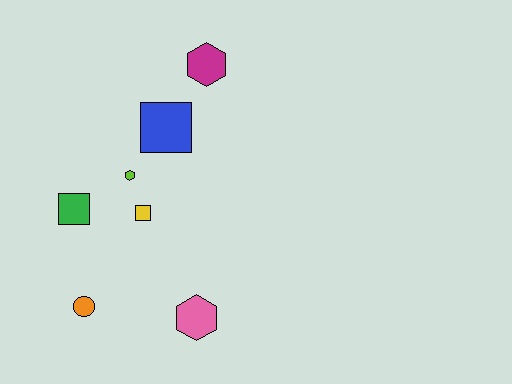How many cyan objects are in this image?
There are no cyan objects.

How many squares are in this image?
There are 3 squares.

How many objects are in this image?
There are 7 objects.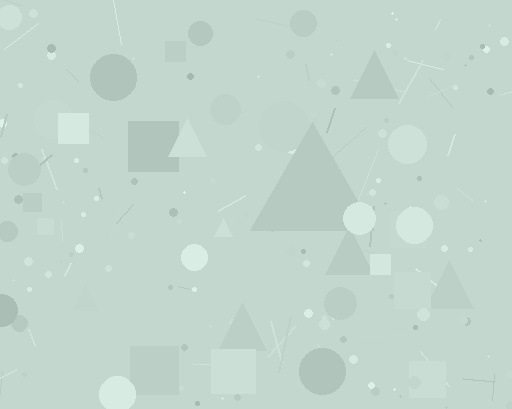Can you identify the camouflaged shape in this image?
The camouflaged shape is a triangle.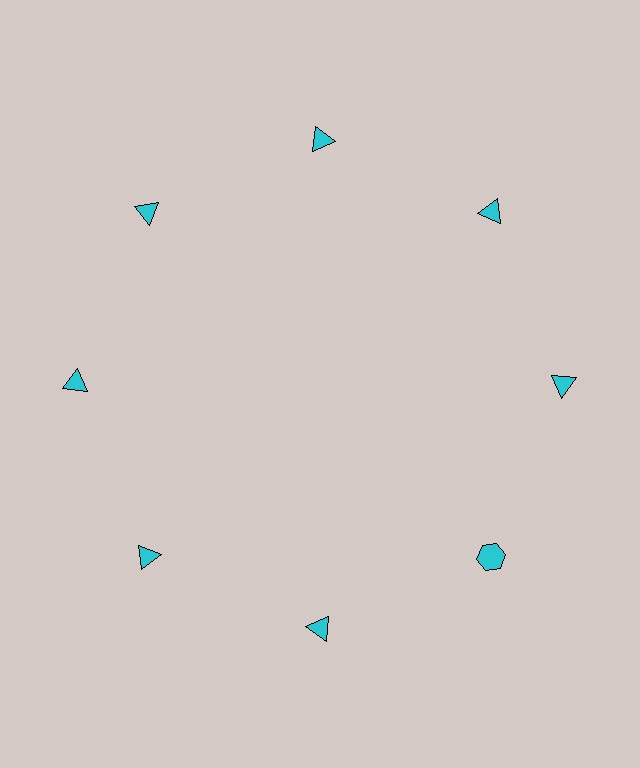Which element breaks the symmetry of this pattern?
The cyan hexagon at roughly the 4 o'clock position breaks the symmetry. All other shapes are cyan triangles.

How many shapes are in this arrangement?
There are 8 shapes arranged in a ring pattern.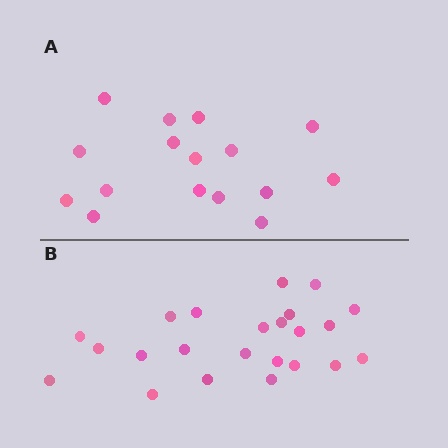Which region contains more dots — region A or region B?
Region B (the bottom region) has more dots.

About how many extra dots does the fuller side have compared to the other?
Region B has roughly 8 or so more dots than region A.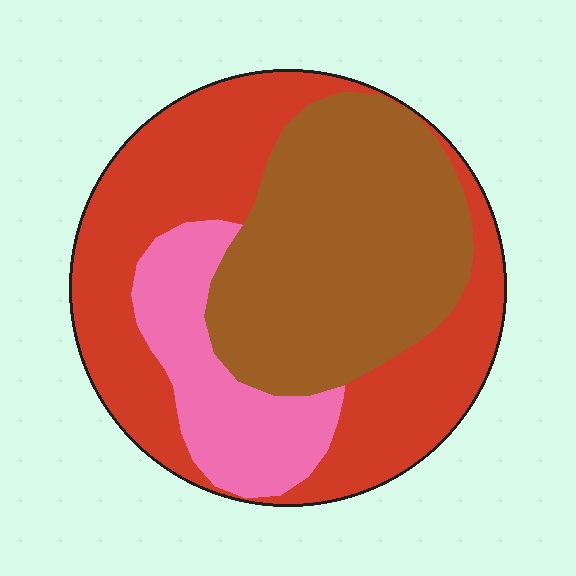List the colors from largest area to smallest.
From largest to smallest: red, brown, pink.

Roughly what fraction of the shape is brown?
Brown takes up about three eighths (3/8) of the shape.